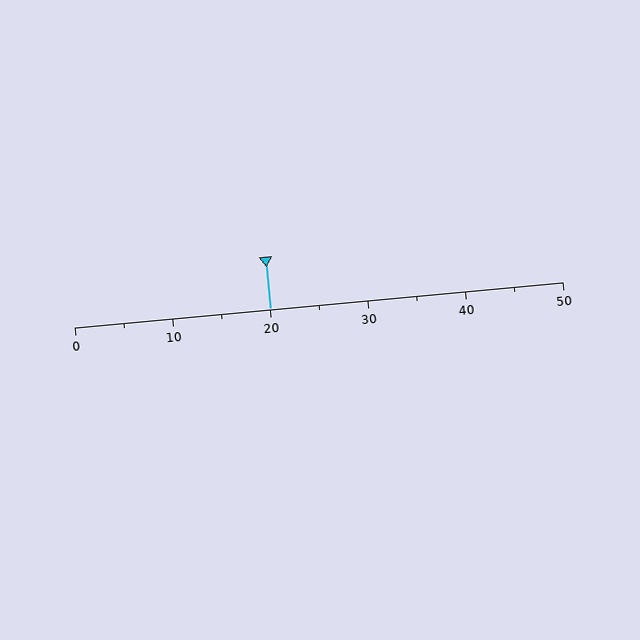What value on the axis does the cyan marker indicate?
The marker indicates approximately 20.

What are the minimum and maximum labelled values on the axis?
The axis runs from 0 to 50.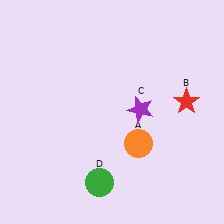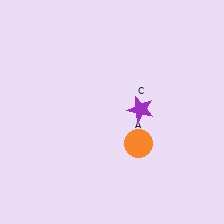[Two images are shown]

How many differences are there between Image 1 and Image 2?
There are 2 differences between the two images.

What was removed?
The green circle (D), the red star (B) were removed in Image 2.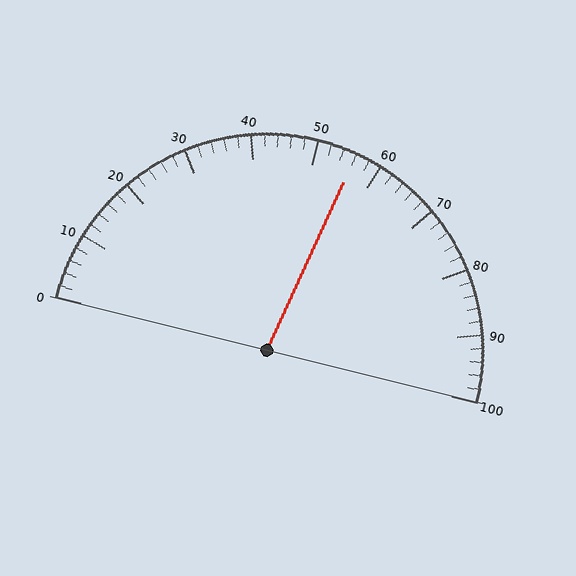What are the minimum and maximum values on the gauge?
The gauge ranges from 0 to 100.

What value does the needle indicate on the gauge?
The needle indicates approximately 56.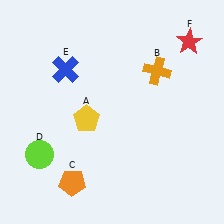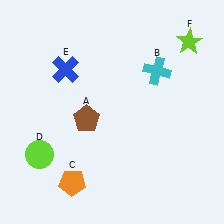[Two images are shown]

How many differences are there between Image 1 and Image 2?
There are 3 differences between the two images.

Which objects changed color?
A changed from yellow to brown. B changed from orange to cyan. F changed from red to lime.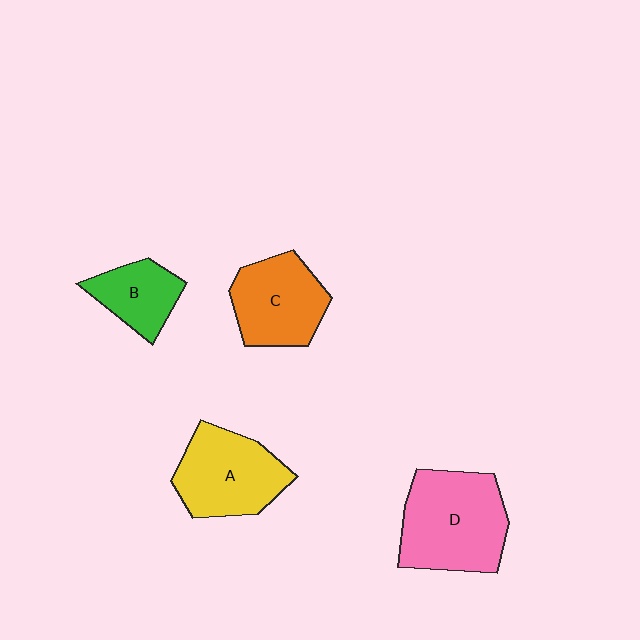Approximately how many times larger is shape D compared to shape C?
Approximately 1.3 times.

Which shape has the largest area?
Shape D (pink).